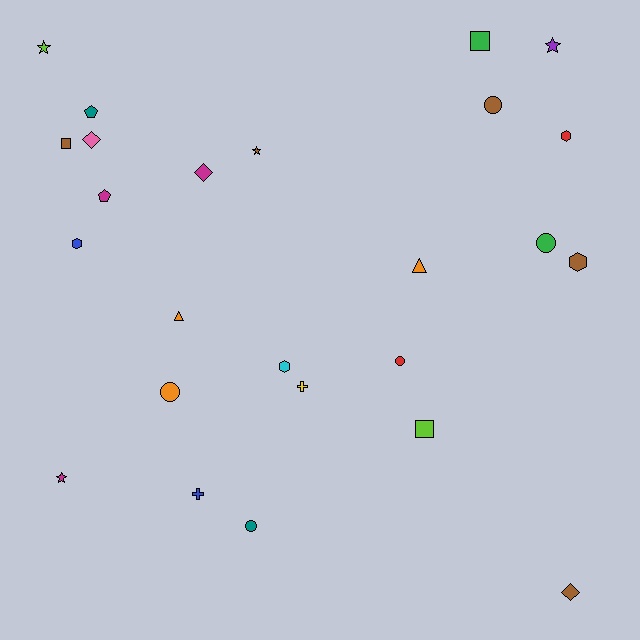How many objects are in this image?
There are 25 objects.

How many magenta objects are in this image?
There are 3 magenta objects.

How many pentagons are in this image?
There are 2 pentagons.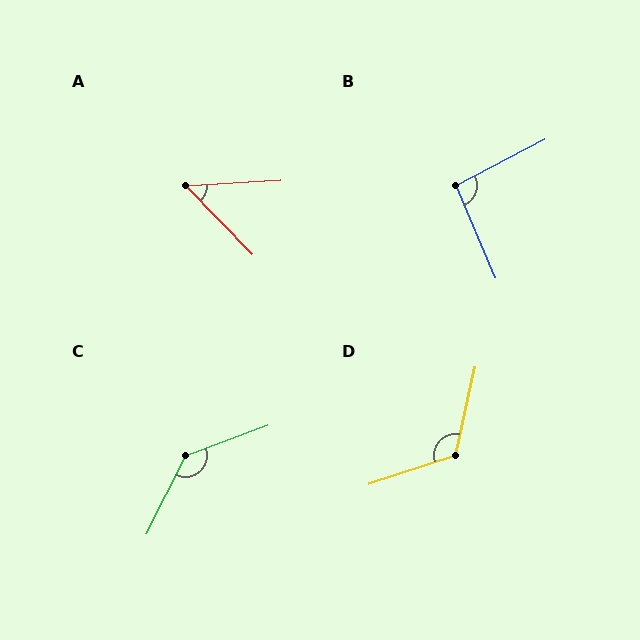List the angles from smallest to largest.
A (49°), B (94°), D (120°), C (137°).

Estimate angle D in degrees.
Approximately 120 degrees.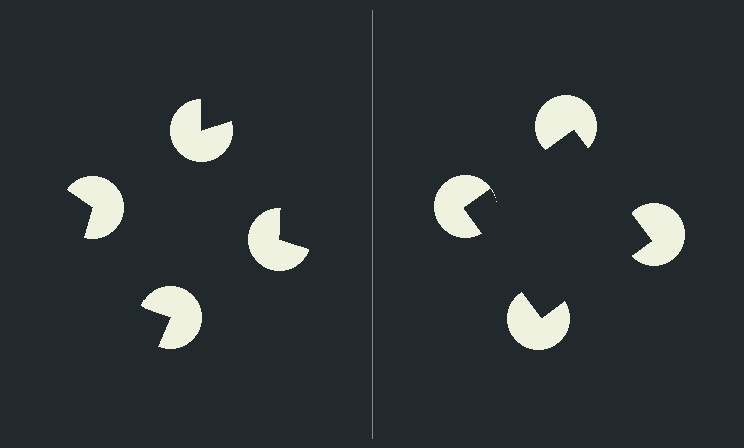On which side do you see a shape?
An illusory square appears on the right side. On the left side the wedge cuts are rotated, so no coherent shape forms.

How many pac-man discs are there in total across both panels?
8 — 4 on each side.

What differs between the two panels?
The pac-man discs are positioned identically on both sides; only the wedge orientations differ. On the right they align to a square; on the left they are misaligned.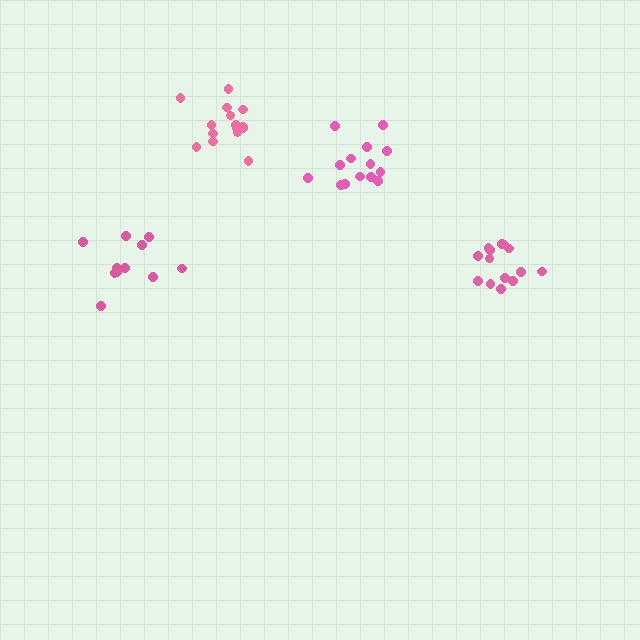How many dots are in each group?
Group 1: 15 dots, Group 2: 14 dots, Group 3: 14 dots, Group 4: 11 dots (54 total).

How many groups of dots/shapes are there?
There are 4 groups.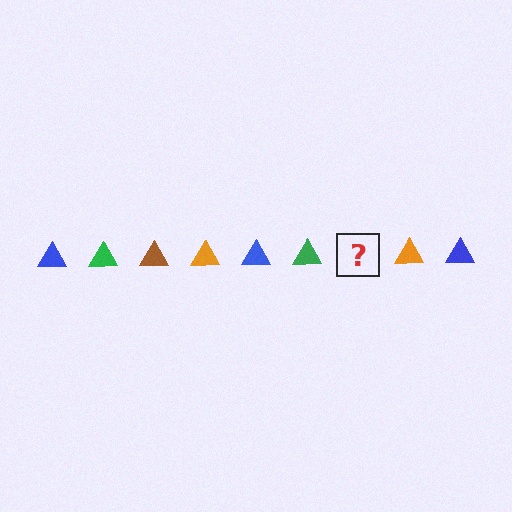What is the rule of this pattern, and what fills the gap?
The rule is that the pattern cycles through blue, green, brown, orange triangles. The gap should be filled with a brown triangle.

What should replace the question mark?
The question mark should be replaced with a brown triangle.